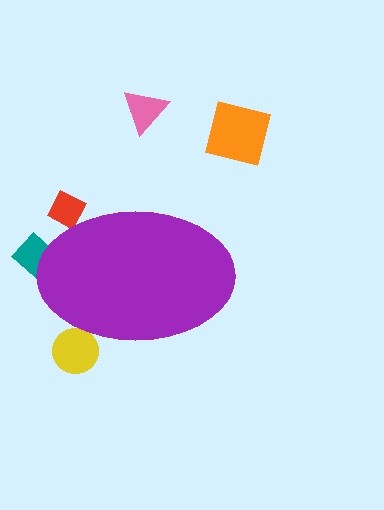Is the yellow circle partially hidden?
Yes, the yellow circle is partially hidden behind the purple ellipse.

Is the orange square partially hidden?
No, the orange square is fully visible.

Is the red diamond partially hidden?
Yes, the red diamond is partially hidden behind the purple ellipse.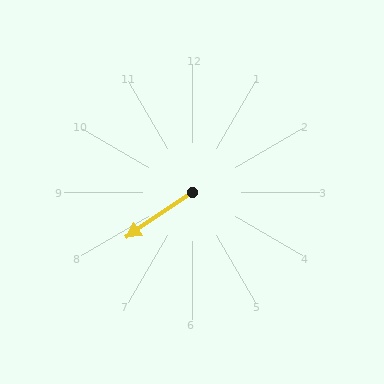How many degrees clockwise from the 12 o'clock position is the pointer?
Approximately 236 degrees.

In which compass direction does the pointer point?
Southwest.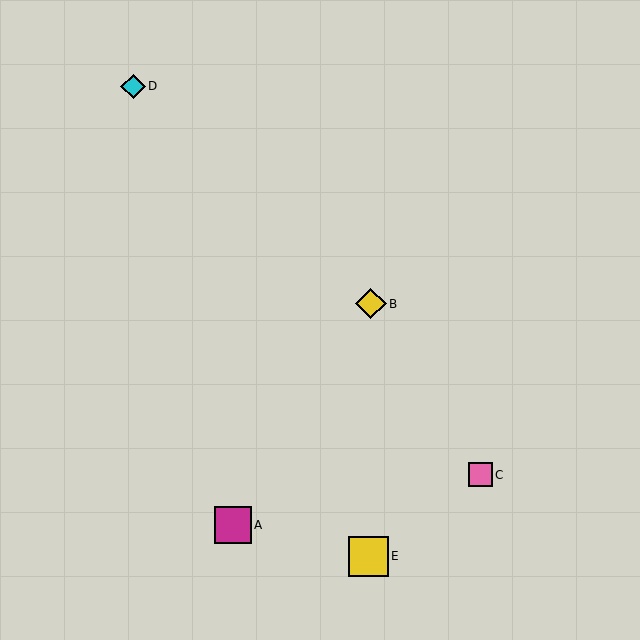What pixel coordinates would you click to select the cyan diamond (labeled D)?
Click at (133, 86) to select the cyan diamond D.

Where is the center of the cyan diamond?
The center of the cyan diamond is at (133, 86).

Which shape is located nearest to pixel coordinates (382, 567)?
The yellow square (labeled E) at (368, 556) is nearest to that location.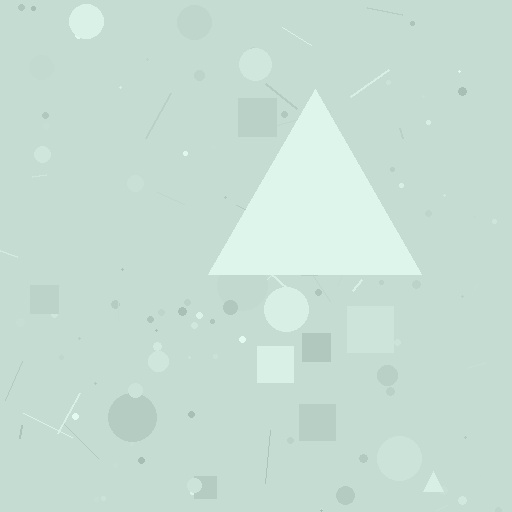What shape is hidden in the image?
A triangle is hidden in the image.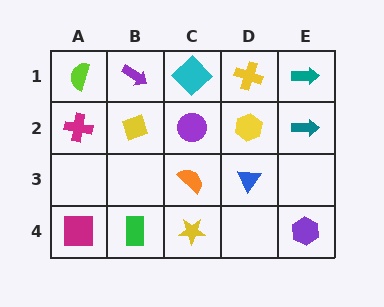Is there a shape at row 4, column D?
No, that cell is empty.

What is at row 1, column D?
A yellow cross.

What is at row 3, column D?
A blue triangle.